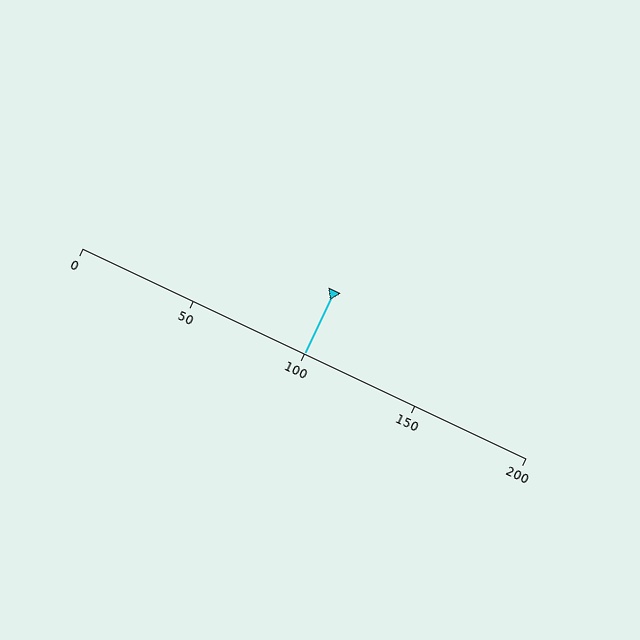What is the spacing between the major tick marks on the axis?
The major ticks are spaced 50 apart.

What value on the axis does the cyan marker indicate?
The marker indicates approximately 100.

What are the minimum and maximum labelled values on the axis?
The axis runs from 0 to 200.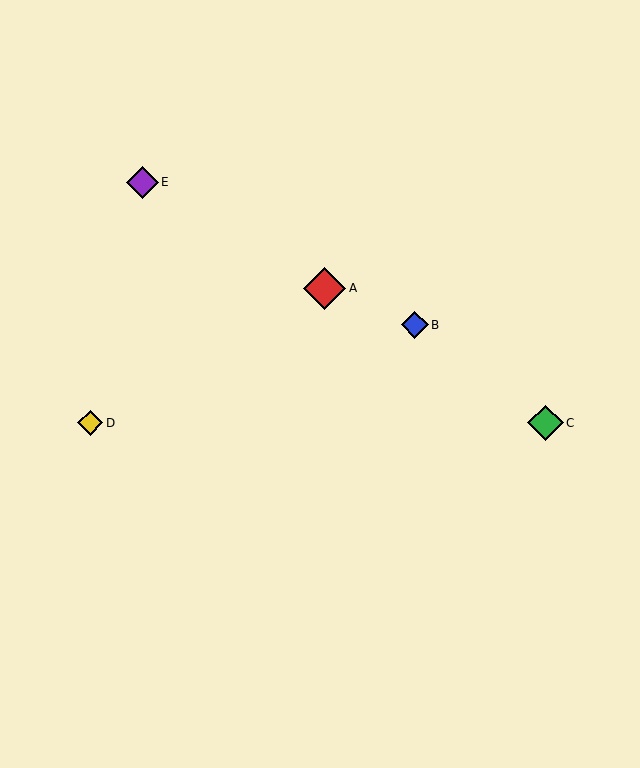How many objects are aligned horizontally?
2 objects (C, D) are aligned horizontally.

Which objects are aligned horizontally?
Objects C, D are aligned horizontally.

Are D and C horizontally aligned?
Yes, both are at y≈423.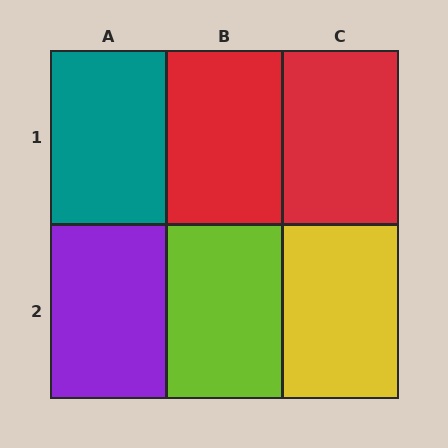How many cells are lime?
1 cell is lime.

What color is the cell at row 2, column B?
Lime.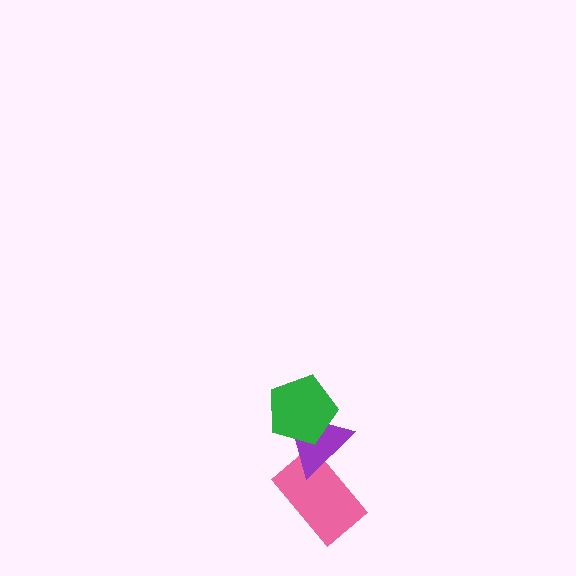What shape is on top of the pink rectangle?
The purple triangle is on top of the pink rectangle.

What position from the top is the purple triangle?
The purple triangle is 2nd from the top.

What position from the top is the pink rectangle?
The pink rectangle is 3rd from the top.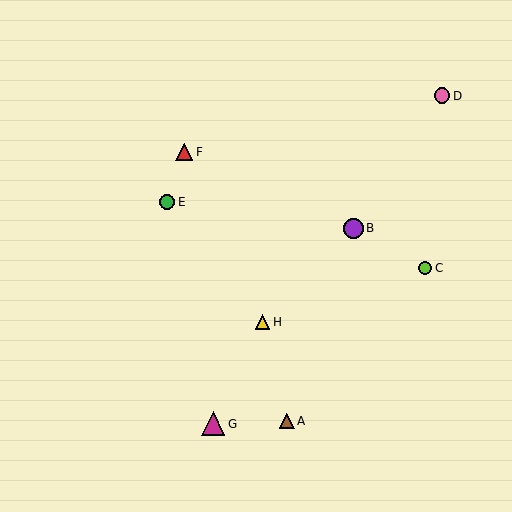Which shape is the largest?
The magenta triangle (labeled G) is the largest.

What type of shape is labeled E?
Shape E is a green circle.